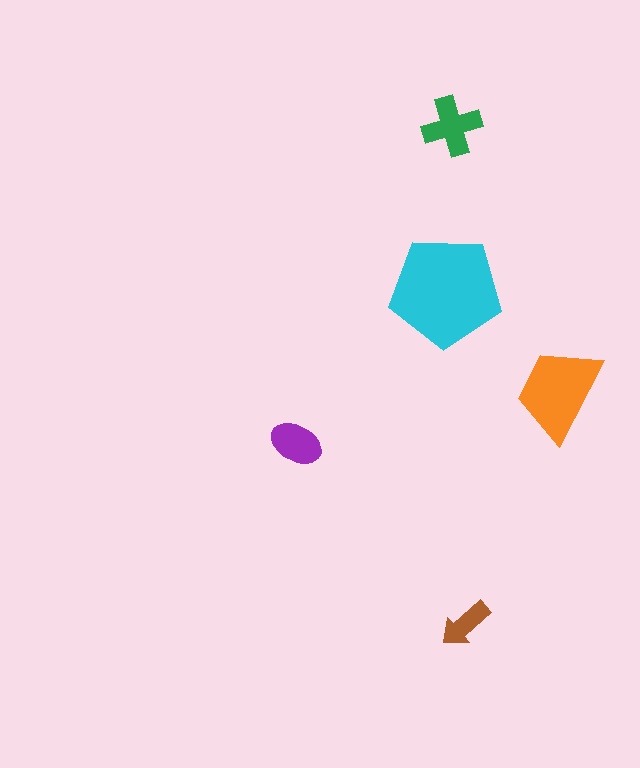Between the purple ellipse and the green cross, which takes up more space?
The green cross.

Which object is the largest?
The cyan pentagon.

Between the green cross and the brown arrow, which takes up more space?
The green cross.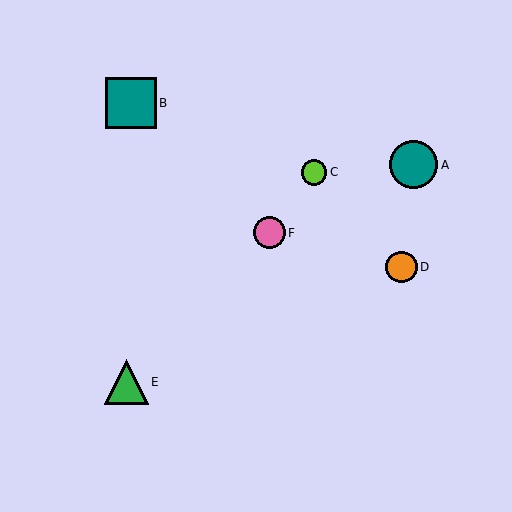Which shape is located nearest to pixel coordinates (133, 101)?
The teal square (labeled B) at (131, 103) is nearest to that location.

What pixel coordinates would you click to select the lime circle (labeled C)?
Click at (314, 172) to select the lime circle C.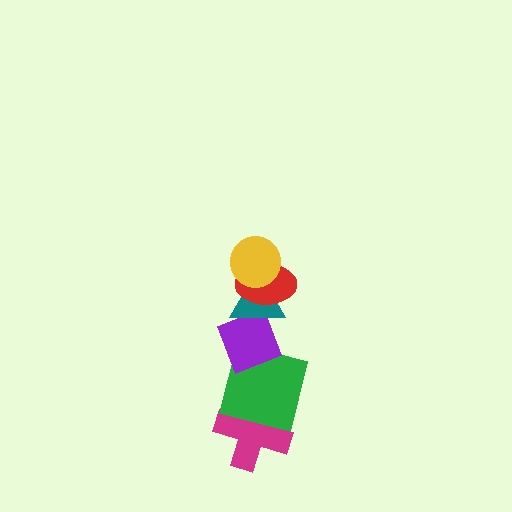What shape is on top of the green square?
The purple diamond is on top of the green square.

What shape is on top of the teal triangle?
The red ellipse is on top of the teal triangle.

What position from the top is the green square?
The green square is 5th from the top.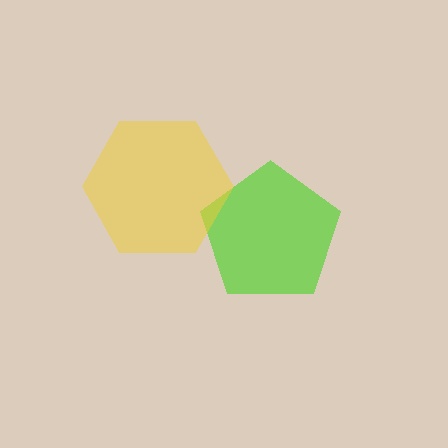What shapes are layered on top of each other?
The layered shapes are: a lime pentagon, a yellow hexagon.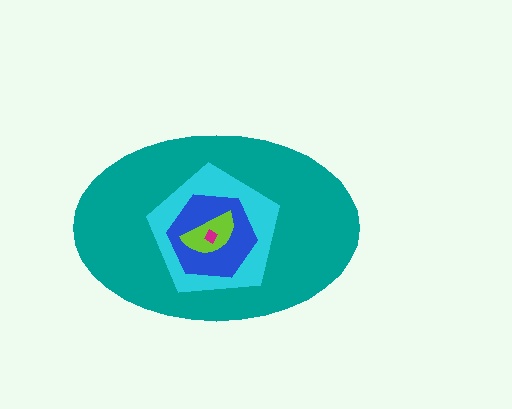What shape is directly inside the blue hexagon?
The lime semicircle.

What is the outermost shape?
The teal ellipse.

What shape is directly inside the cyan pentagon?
The blue hexagon.